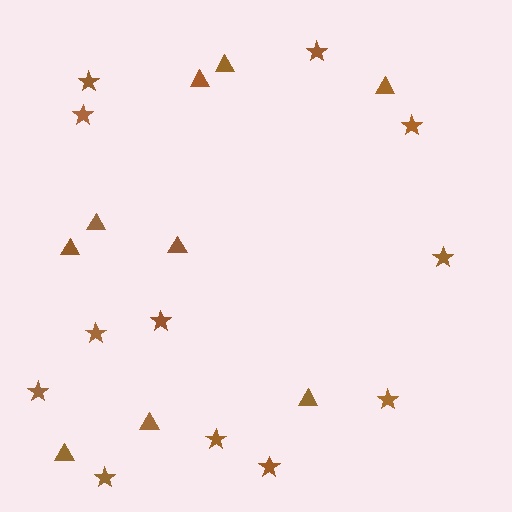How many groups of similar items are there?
There are 2 groups: one group of triangles (9) and one group of stars (12).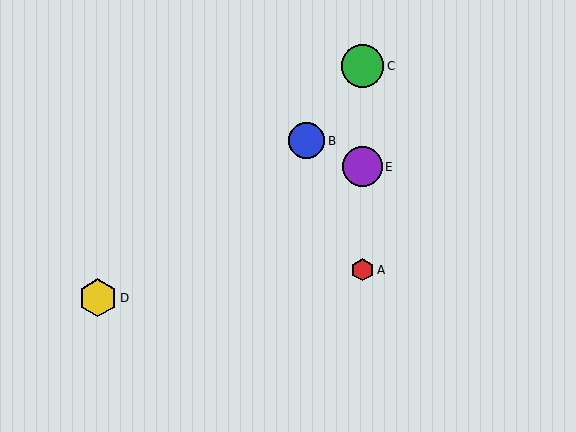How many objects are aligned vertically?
3 objects (A, C, E) are aligned vertically.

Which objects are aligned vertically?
Objects A, C, E are aligned vertically.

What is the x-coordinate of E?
Object E is at x≈362.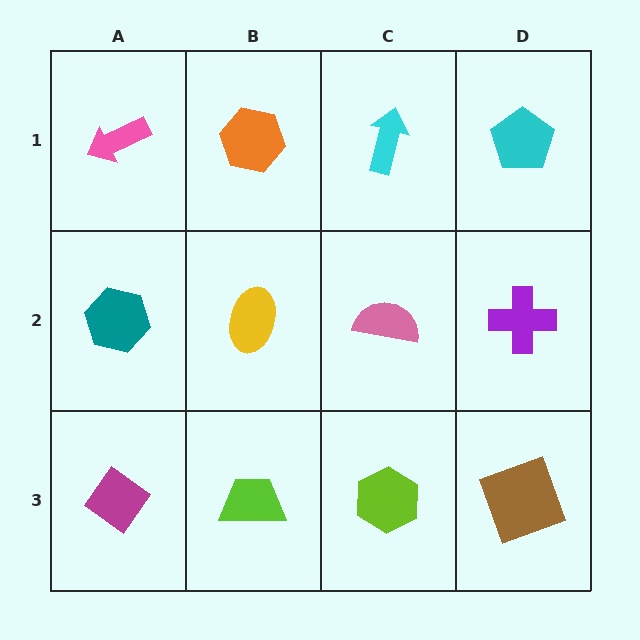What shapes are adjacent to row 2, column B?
An orange hexagon (row 1, column B), a lime trapezoid (row 3, column B), a teal hexagon (row 2, column A), a pink semicircle (row 2, column C).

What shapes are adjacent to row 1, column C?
A pink semicircle (row 2, column C), an orange hexagon (row 1, column B), a cyan pentagon (row 1, column D).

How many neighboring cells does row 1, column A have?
2.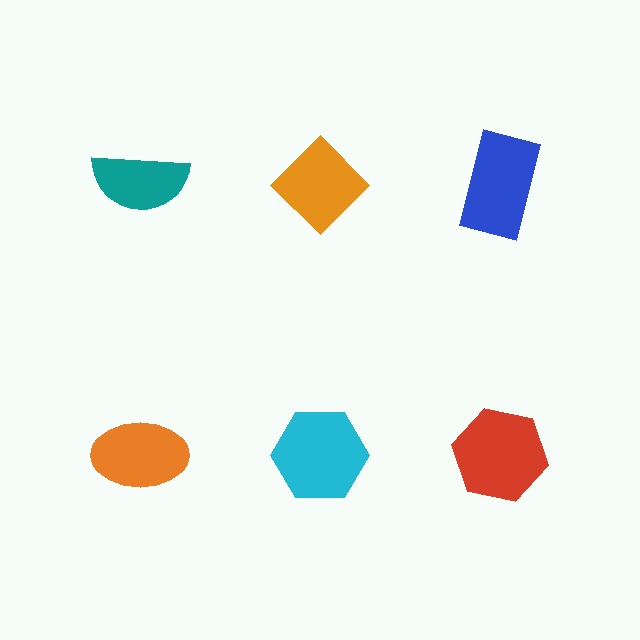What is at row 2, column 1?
An orange ellipse.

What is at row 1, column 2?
An orange diamond.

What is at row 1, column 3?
A blue rectangle.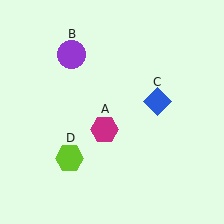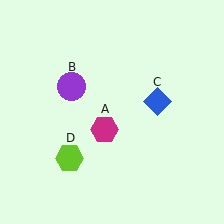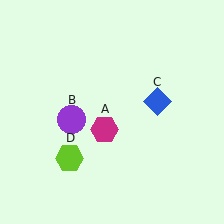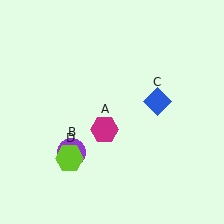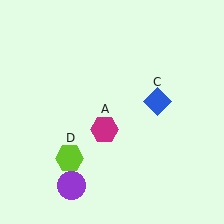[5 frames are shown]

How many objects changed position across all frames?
1 object changed position: purple circle (object B).